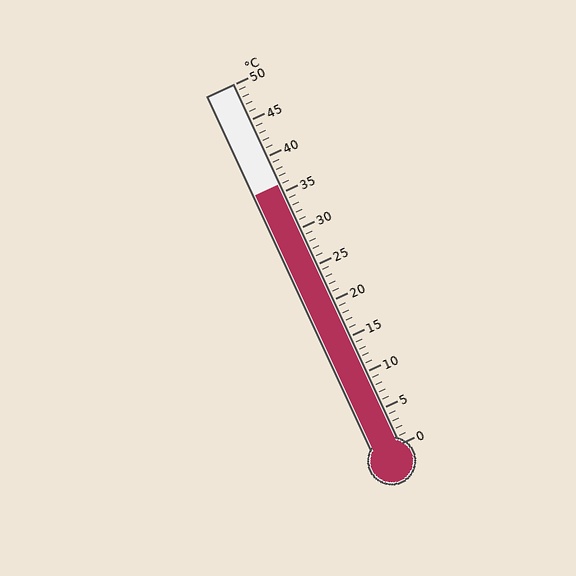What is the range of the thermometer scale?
The thermometer scale ranges from 0°C to 50°C.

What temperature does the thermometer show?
The thermometer shows approximately 36°C.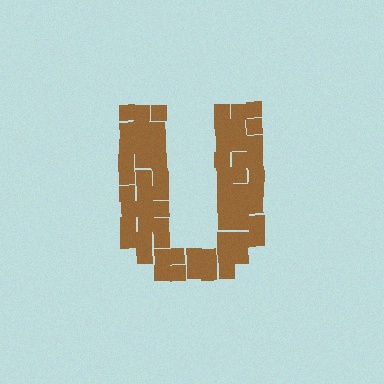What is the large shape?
The large shape is the letter U.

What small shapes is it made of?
It is made of small squares.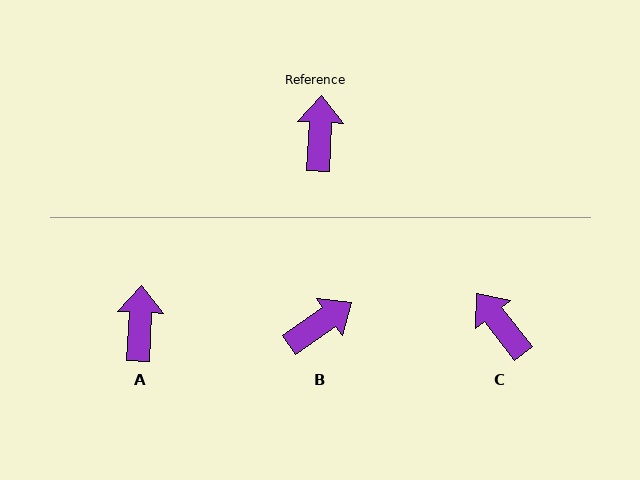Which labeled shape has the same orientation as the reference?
A.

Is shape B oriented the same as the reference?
No, it is off by about 53 degrees.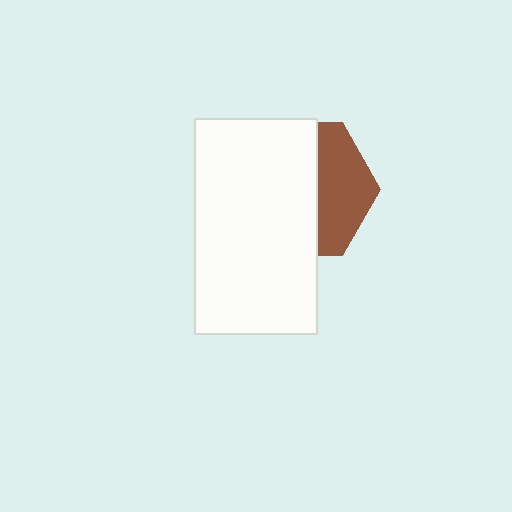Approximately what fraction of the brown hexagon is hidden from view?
Roughly 62% of the brown hexagon is hidden behind the white rectangle.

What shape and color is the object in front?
The object in front is a white rectangle.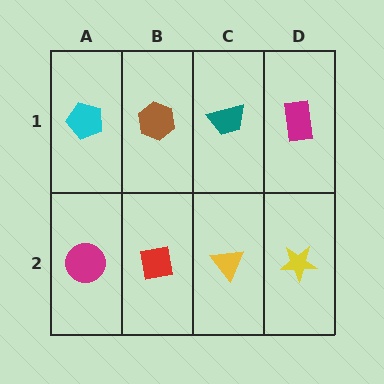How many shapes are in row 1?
4 shapes.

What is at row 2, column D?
A yellow star.